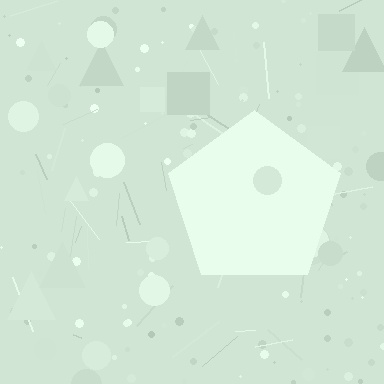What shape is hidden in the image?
A pentagon is hidden in the image.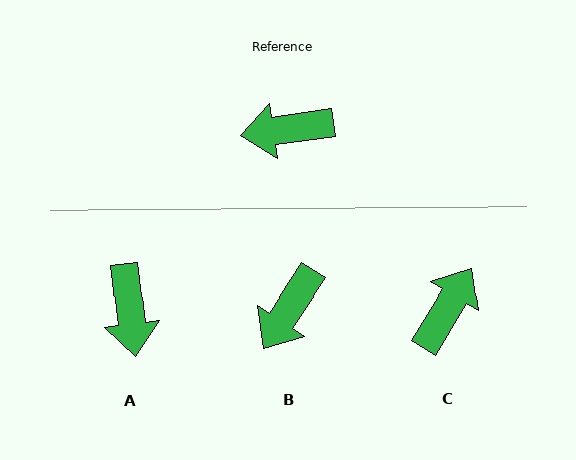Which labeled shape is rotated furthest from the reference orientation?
C, about 130 degrees away.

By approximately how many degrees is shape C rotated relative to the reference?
Approximately 130 degrees clockwise.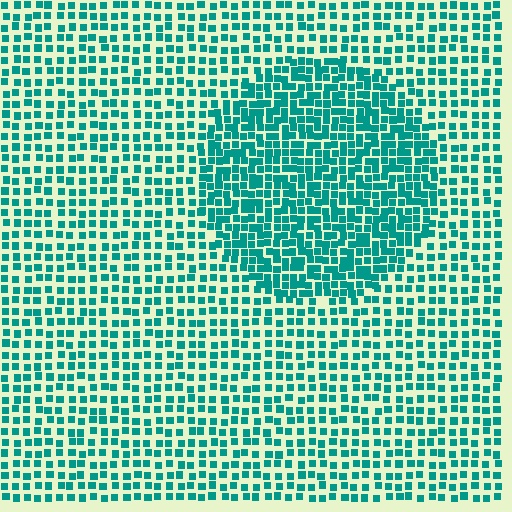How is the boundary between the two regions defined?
The boundary is defined by a change in element density (approximately 1.8x ratio). All elements are the same color, size, and shape.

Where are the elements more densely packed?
The elements are more densely packed inside the circle boundary.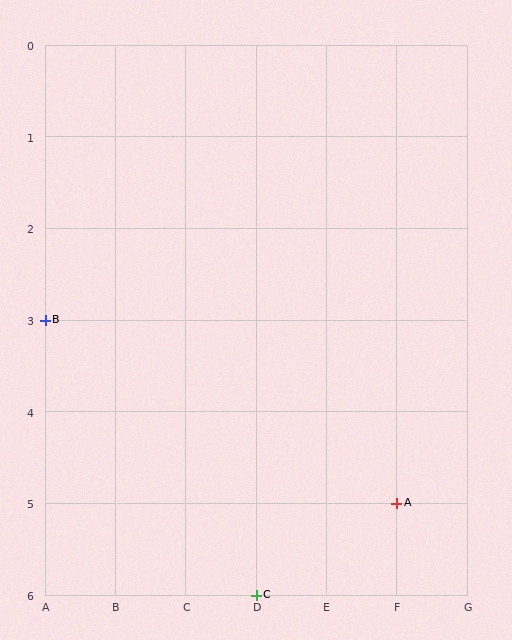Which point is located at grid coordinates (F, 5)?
Point A is at (F, 5).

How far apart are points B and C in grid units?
Points B and C are 3 columns and 3 rows apart (about 4.2 grid units diagonally).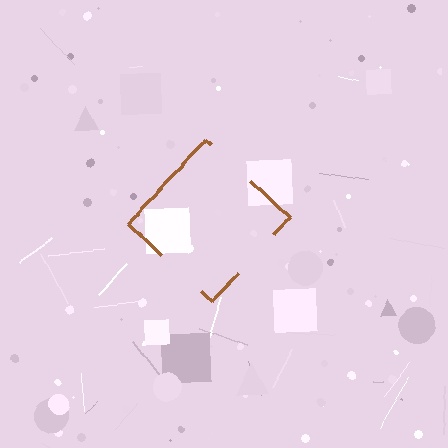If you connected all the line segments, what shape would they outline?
They would outline a diamond.